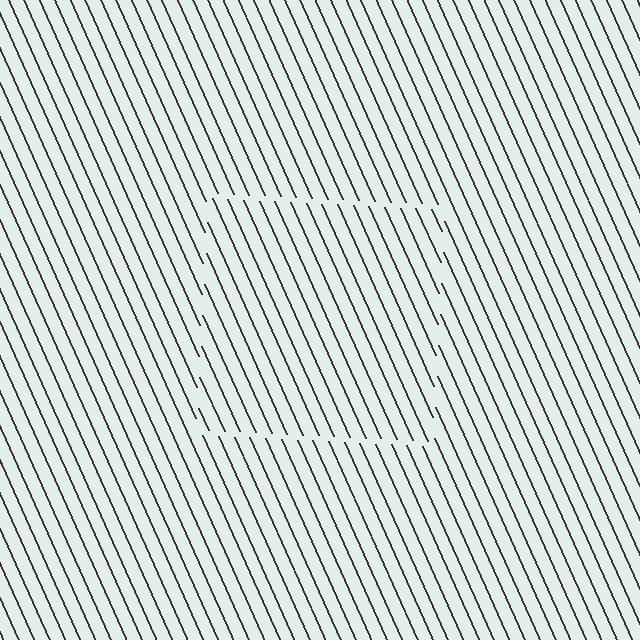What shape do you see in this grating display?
An illusory square. The interior of the shape contains the same grating, shifted by half a period — the contour is defined by the phase discontinuity where line-ends from the inner and outer gratings abut.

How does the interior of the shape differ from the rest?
The interior of the shape contains the same grating, shifted by half a period — the contour is defined by the phase discontinuity where line-ends from the inner and outer gratings abut.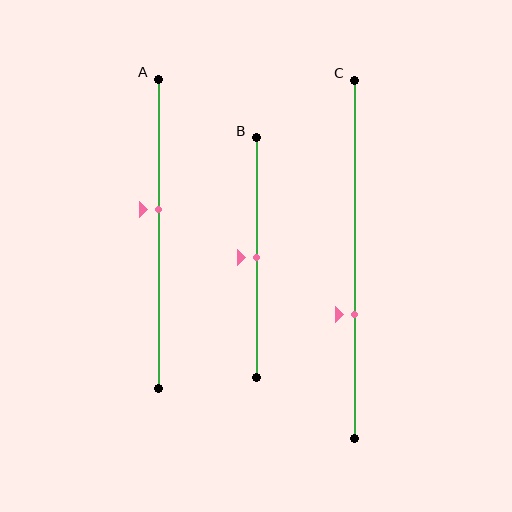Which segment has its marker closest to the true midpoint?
Segment B has its marker closest to the true midpoint.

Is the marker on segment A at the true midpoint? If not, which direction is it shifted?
No, the marker on segment A is shifted upward by about 8% of the segment length.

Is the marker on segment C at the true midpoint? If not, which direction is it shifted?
No, the marker on segment C is shifted downward by about 15% of the segment length.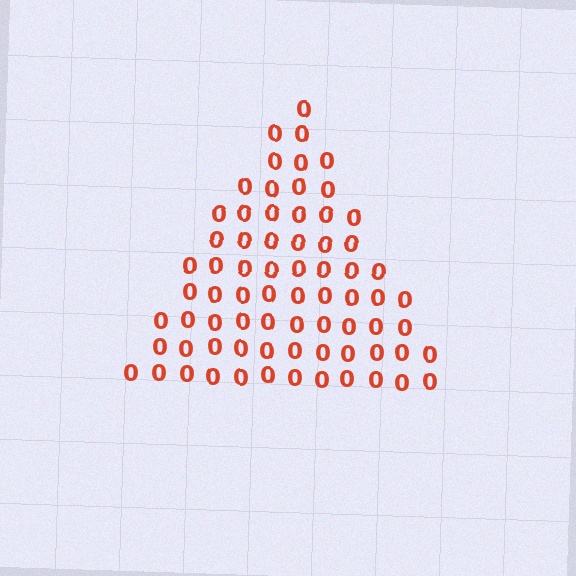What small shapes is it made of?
It is made of small digit 0's.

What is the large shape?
The large shape is a triangle.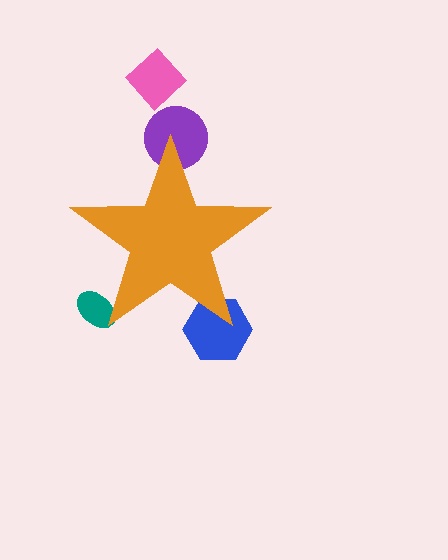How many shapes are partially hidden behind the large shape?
3 shapes are partially hidden.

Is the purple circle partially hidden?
Yes, the purple circle is partially hidden behind the orange star.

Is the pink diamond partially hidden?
No, the pink diamond is fully visible.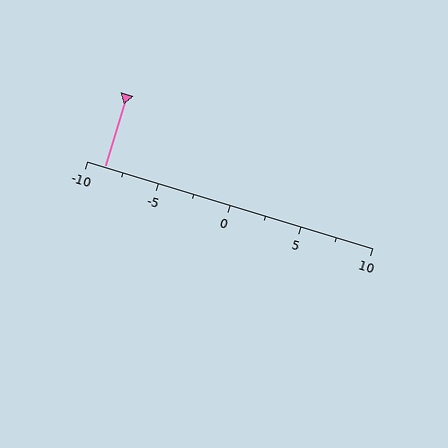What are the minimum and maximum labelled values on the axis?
The axis runs from -10 to 10.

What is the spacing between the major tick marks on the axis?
The major ticks are spaced 5 apart.